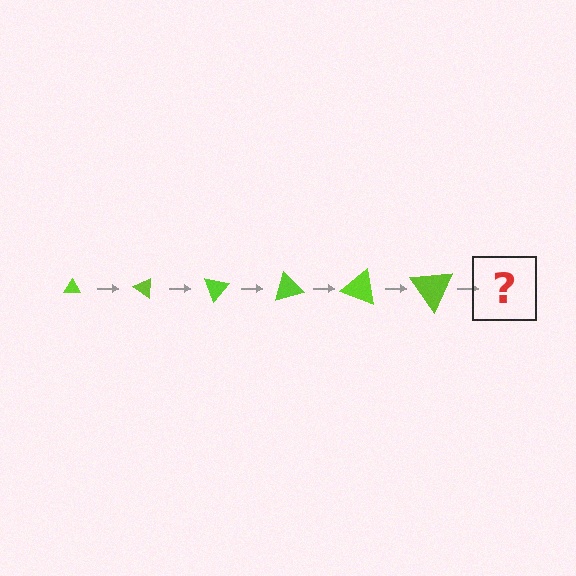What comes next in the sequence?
The next element should be a triangle, larger than the previous one and rotated 210 degrees from the start.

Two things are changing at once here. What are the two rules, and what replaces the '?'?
The two rules are that the triangle grows larger each step and it rotates 35 degrees each step. The '?' should be a triangle, larger than the previous one and rotated 210 degrees from the start.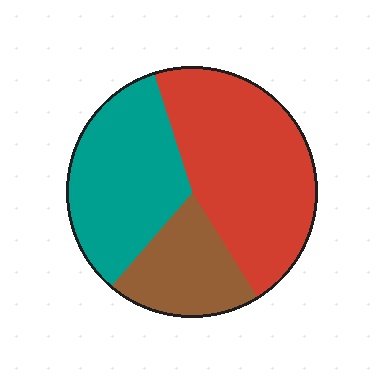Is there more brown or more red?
Red.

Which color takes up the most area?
Red, at roughly 45%.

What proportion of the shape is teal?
Teal covers 34% of the shape.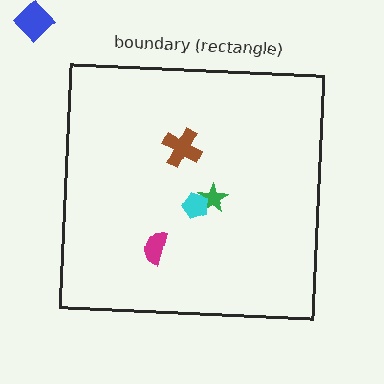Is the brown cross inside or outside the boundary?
Inside.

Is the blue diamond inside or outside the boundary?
Outside.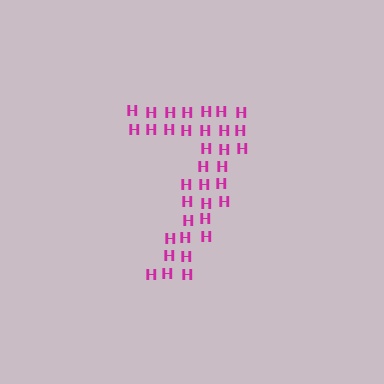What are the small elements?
The small elements are letter H's.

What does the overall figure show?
The overall figure shows the digit 7.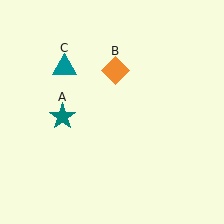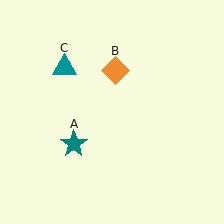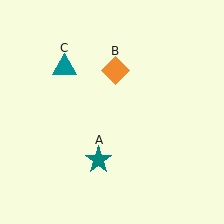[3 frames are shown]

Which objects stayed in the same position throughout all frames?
Orange diamond (object B) and teal triangle (object C) remained stationary.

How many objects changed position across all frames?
1 object changed position: teal star (object A).